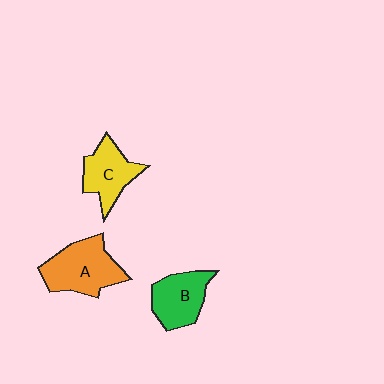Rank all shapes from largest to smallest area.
From largest to smallest: A (orange), B (green), C (yellow).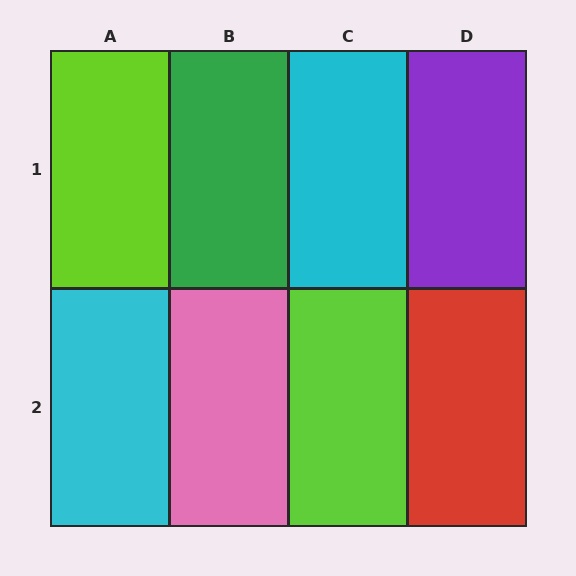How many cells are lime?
2 cells are lime.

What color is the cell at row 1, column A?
Lime.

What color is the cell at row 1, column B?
Green.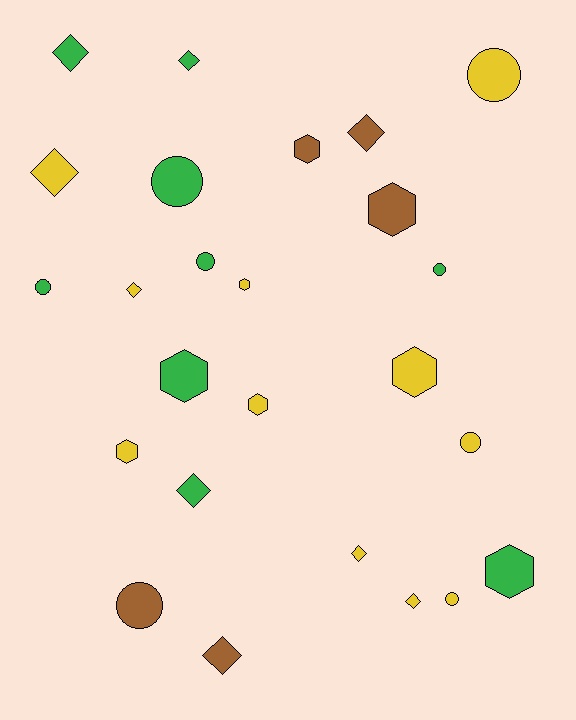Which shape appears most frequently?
Diamond, with 9 objects.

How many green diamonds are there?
There are 3 green diamonds.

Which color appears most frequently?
Yellow, with 11 objects.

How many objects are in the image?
There are 25 objects.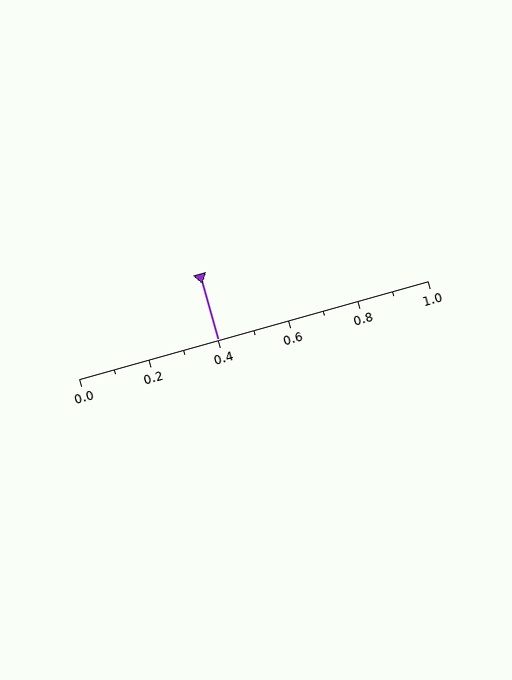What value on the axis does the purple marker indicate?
The marker indicates approximately 0.4.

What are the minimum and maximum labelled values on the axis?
The axis runs from 0.0 to 1.0.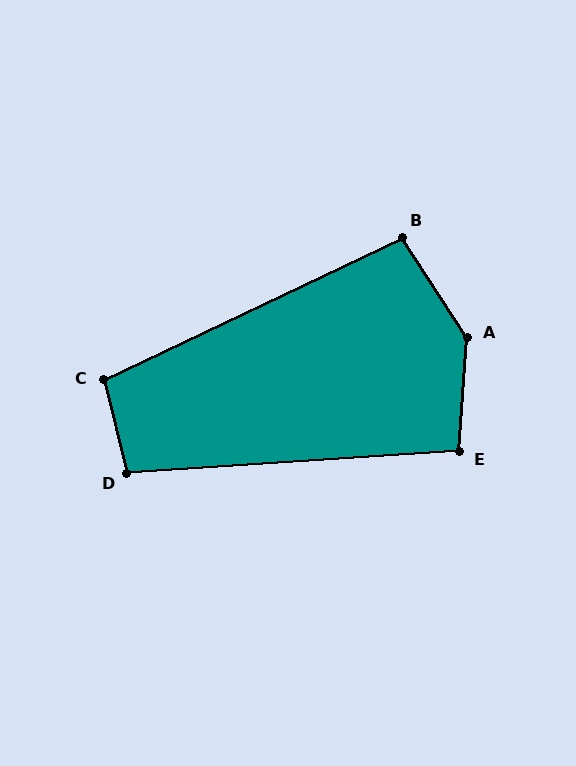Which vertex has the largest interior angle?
A, at approximately 143 degrees.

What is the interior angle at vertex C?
Approximately 101 degrees (obtuse).